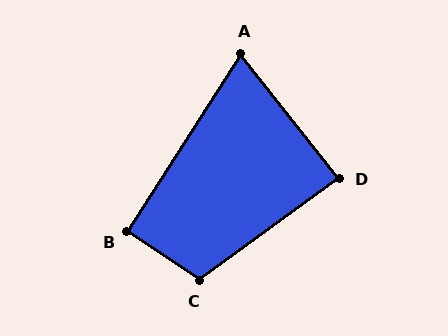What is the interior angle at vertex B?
Approximately 92 degrees (approximately right).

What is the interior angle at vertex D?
Approximately 88 degrees (approximately right).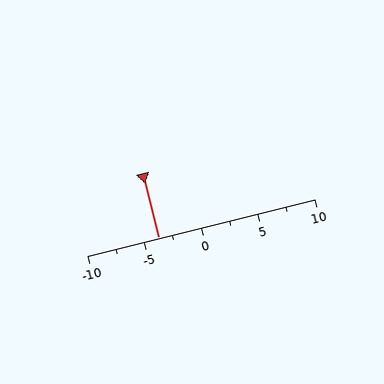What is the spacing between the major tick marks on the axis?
The major ticks are spaced 5 apart.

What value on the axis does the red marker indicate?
The marker indicates approximately -3.8.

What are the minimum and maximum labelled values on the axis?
The axis runs from -10 to 10.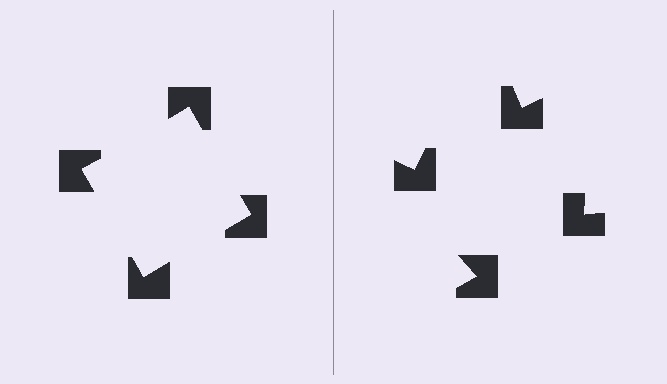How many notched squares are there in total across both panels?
8 — 4 on each side.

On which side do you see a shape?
An illusory square appears on the left side. On the right side the wedge cuts are rotated, so no coherent shape forms.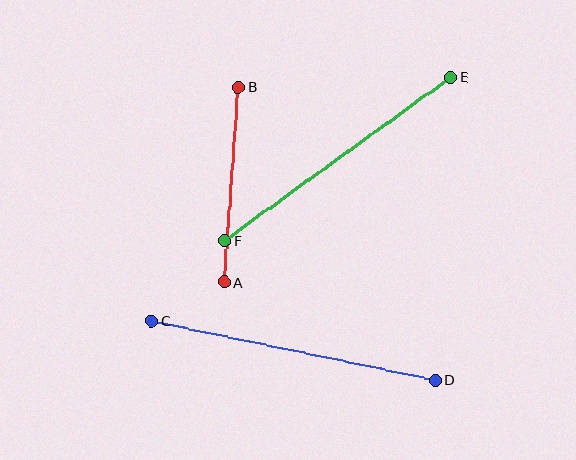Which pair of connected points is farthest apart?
Points C and D are farthest apart.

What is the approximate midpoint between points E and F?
The midpoint is at approximately (338, 159) pixels.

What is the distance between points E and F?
The distance is approximately 279 pixels.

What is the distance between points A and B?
The distance is approximately 196 pixels.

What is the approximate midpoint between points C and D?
The midpoint is at approximately (293, 350) pixels.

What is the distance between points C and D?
The distance is approximately 290 pixels.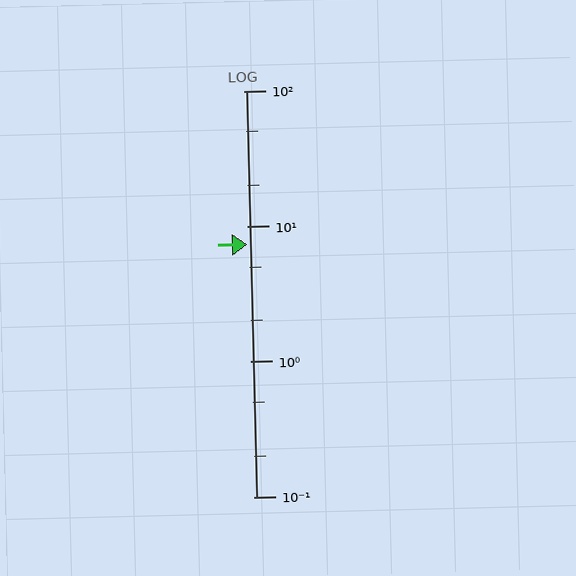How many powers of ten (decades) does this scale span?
The scale spans 3 decades, from 0.1 to 100.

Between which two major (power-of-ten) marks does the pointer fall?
The pointer is between 1 and 10.